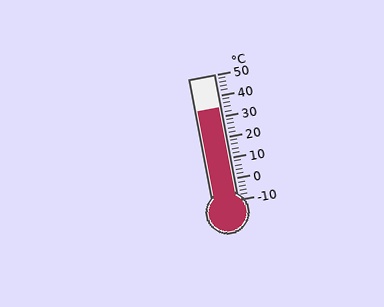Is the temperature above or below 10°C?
The temperature is above 10°C.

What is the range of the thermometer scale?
The thermometer scale ranges from -10°C to 50°C.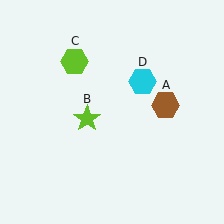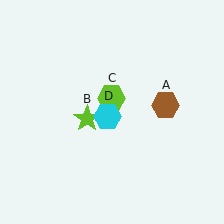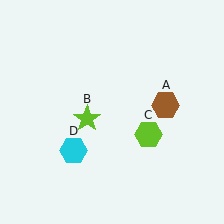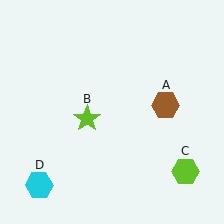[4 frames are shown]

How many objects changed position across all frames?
2 objects changed position: lime hexagon (object C), cyan hexagon (object D).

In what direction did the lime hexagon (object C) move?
The lime hexagon (object C) moved down and to the right.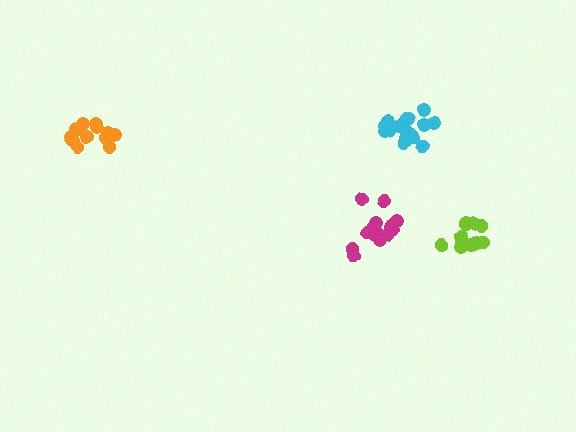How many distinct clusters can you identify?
There are 4 distinct clusters.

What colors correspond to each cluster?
The clusters are colored: orange, cyan, lime, magenta.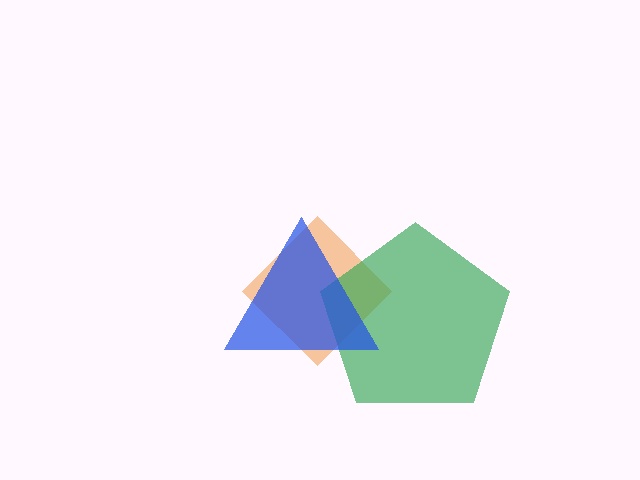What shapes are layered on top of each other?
The layered shapes are: an orange diamond, a green pentagon, a blue triangle.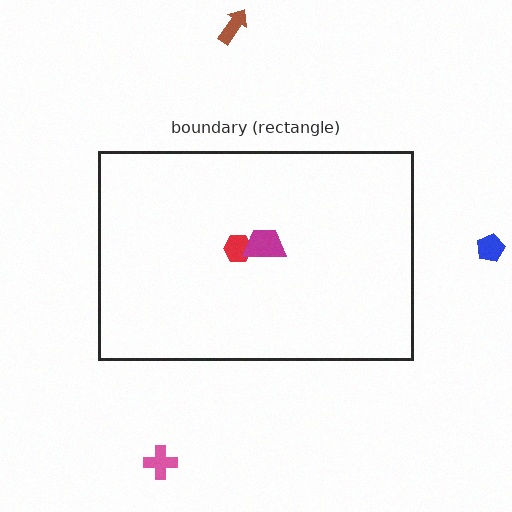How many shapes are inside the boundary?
2 inside, 3 outside.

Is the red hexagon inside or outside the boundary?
Inside.